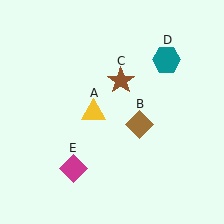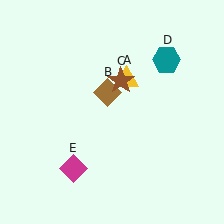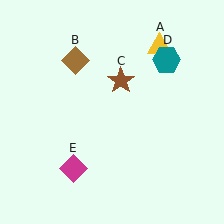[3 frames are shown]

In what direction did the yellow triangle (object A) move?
The yellow triangle (object A) moved up and to the right.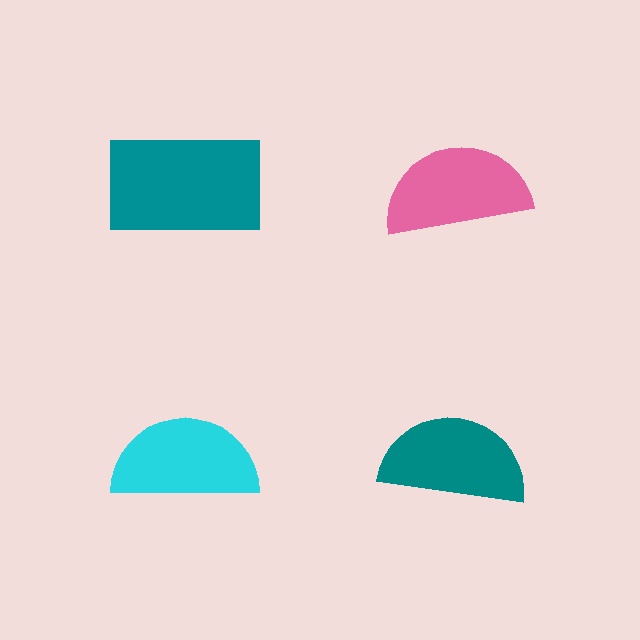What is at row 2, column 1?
A cyan semicircle.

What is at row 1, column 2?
A pink semicircle.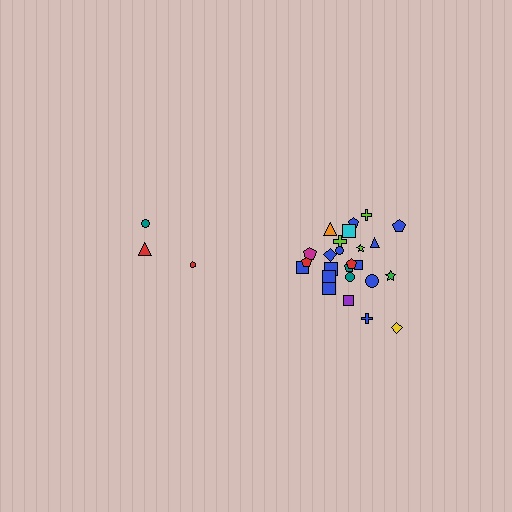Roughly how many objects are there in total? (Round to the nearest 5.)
Roughly 30 objects in total.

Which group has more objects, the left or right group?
The right group.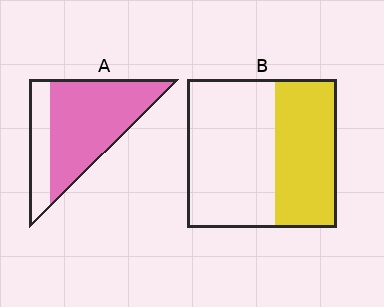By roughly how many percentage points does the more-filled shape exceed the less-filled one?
By roughly 35 percentage points (A over B).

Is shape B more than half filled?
No.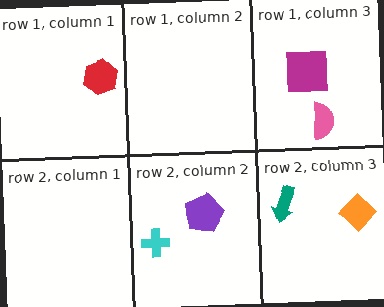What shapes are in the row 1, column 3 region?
The pink semicircle, the magenta square.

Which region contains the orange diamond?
The row 2, column 3 region.